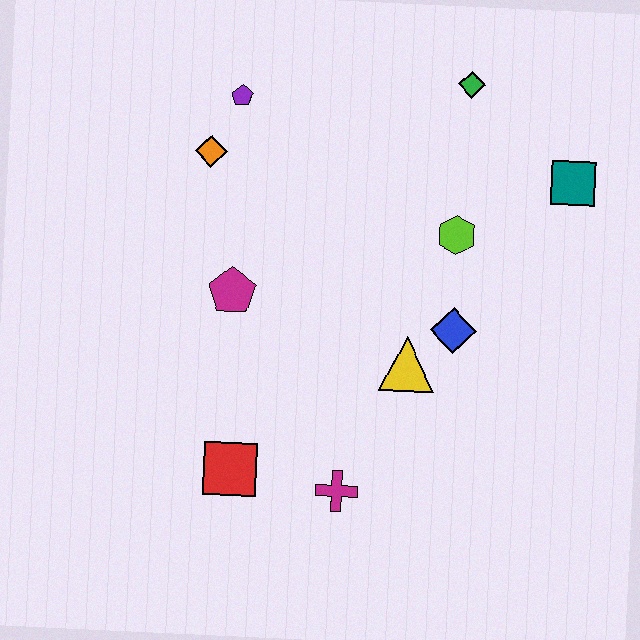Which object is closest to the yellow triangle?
The blue diamond is closest to the yellow triangle.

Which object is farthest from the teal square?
The red square is farthest from the teal square.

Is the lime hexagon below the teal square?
Yes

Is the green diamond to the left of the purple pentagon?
No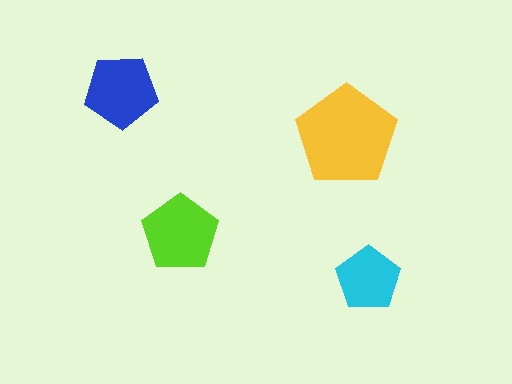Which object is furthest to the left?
The blue pentagon is leftmost.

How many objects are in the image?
There are 4 objects in the image.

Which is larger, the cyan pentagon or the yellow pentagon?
The yellow one.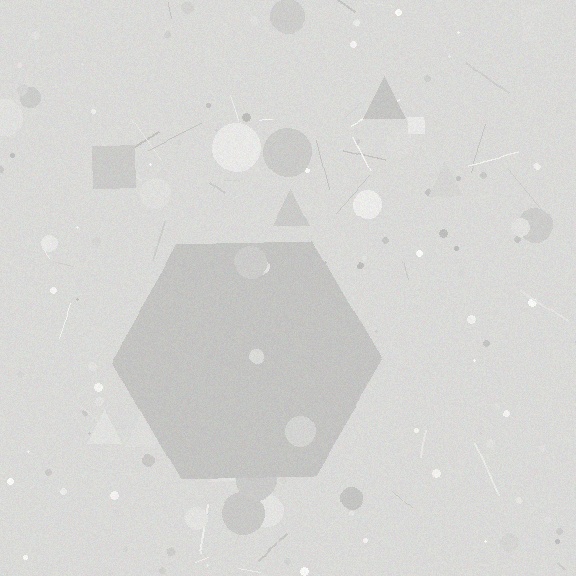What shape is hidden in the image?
A hexagon is hidden in the image.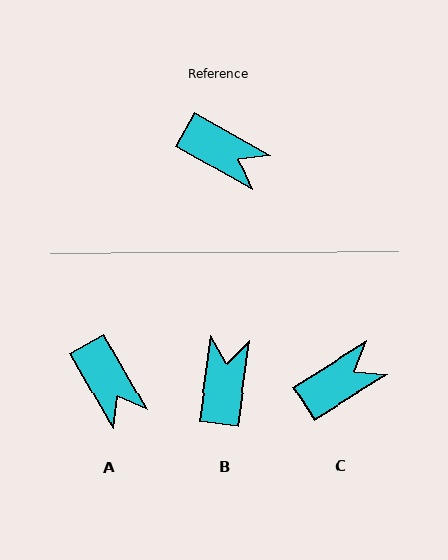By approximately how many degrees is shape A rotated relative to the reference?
Approximately 31 degrees clockwise.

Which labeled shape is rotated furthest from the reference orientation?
B, about 112 degrees away.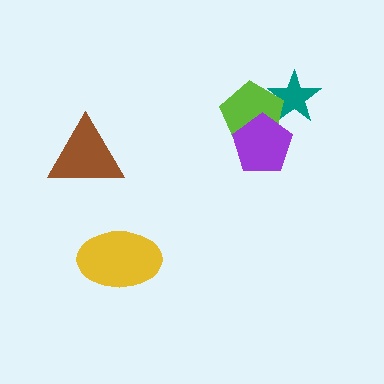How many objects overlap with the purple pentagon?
1 object overlaps with the purple pentagon.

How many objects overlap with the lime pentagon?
2 objects overlap with the lime pentagon.